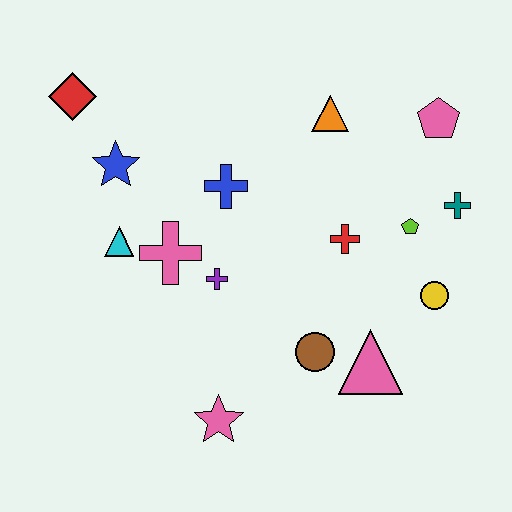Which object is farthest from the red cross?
The red diamond is farthest from the red cross.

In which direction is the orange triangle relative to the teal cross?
The orange triangle is to the left of the teal cross.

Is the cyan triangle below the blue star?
Yes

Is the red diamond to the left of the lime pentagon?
Yes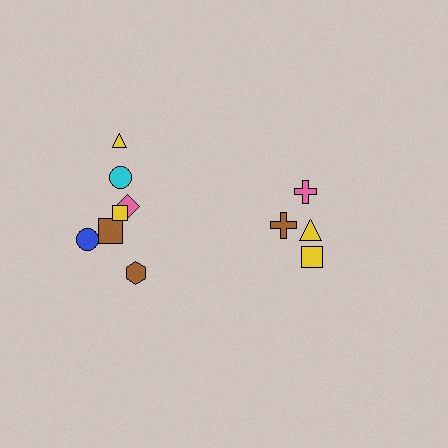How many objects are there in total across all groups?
There are 12 objects.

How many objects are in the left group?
There are 8 objects.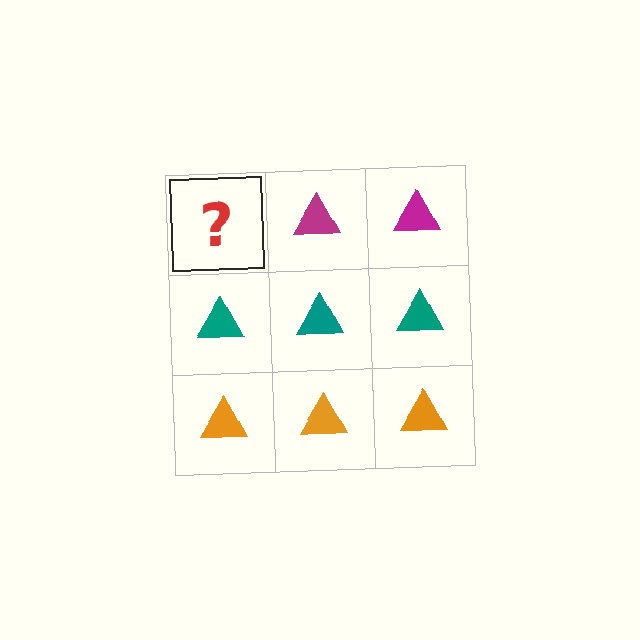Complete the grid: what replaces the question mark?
The question mark should be replaced with a magenta triangle.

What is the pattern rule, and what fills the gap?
The rule is that each row has a consistent color. The gap should be filled with a magenta triangle.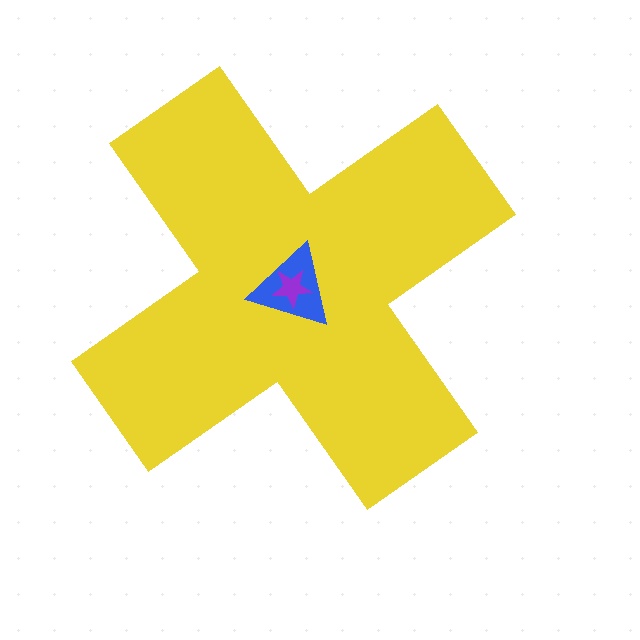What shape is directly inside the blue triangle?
The purple star.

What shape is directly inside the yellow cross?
The blue triangle.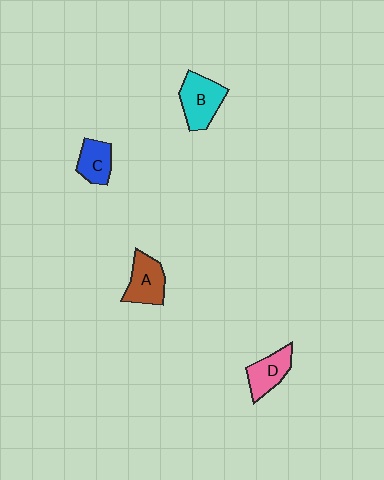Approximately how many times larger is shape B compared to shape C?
Approximately 1.4 times.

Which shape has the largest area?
Shape B (cyan).